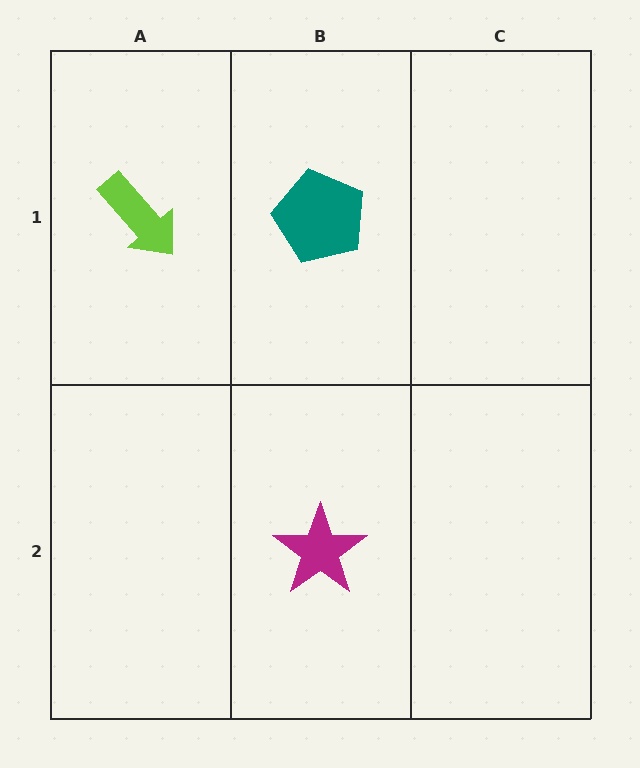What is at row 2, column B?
A magenta star.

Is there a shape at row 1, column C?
No, that cell is empty.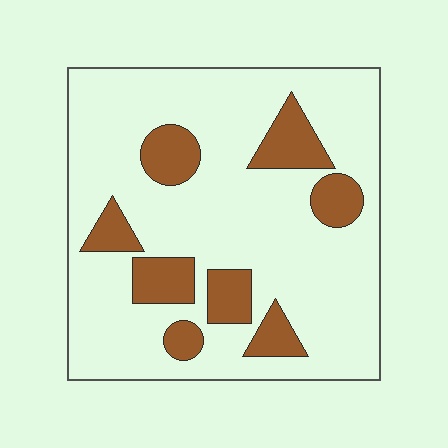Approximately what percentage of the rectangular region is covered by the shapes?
Approximately 20%.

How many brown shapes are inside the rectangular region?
8.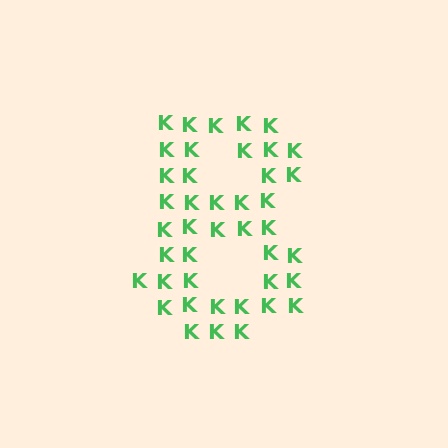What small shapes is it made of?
It is made of small letter K's.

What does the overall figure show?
The overall figure shows the digit 8.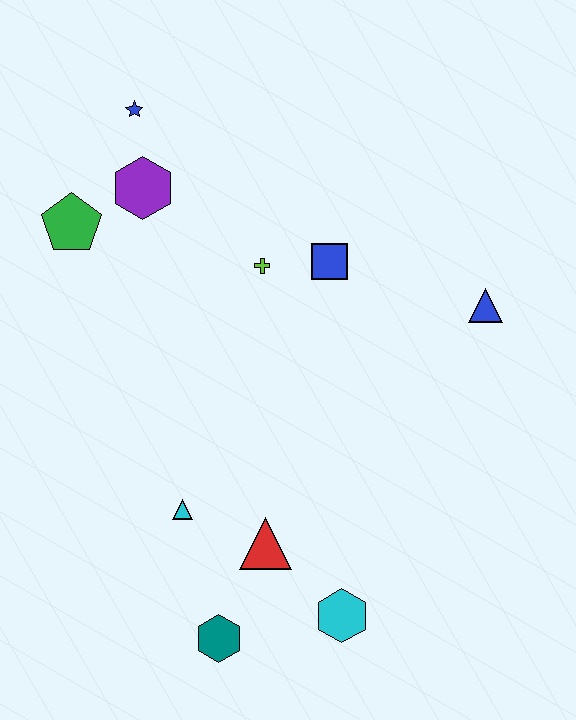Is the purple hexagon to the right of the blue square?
No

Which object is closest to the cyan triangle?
The red triangle is closest to the cyan triangle.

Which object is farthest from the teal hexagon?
The blue star is farthest from the teal hexagon.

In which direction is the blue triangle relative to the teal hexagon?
The blue triangle is above the teal hexagon.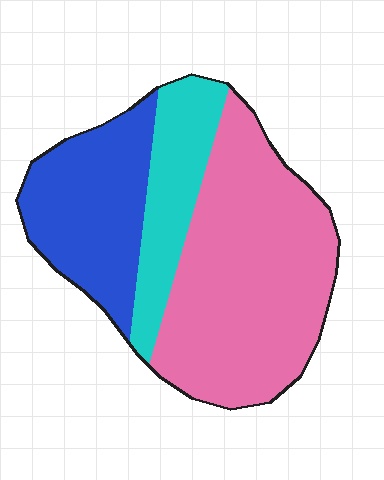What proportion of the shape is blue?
Blue covers about 30% of the shape.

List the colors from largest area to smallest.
From largest to smallest: pink, blue, cyan.